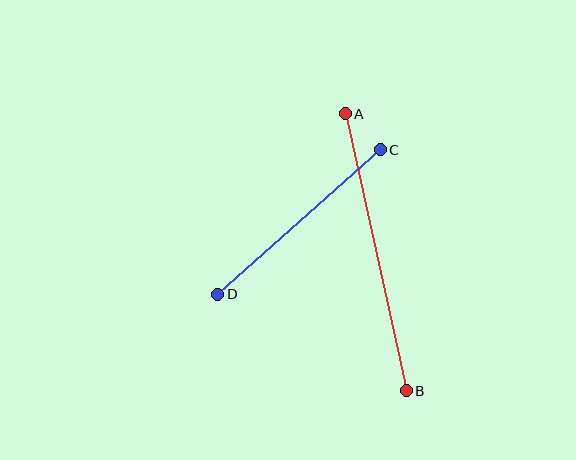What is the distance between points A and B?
The distance is approximately 284 pixels.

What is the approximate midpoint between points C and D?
The midpoint is at approximately (299, 222) pixels.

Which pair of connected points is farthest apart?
Points A and B are farthest apart.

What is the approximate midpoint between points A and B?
The midpoint is at approximately (376, 252) pixels.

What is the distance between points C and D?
The distance is approximately 217 pixels.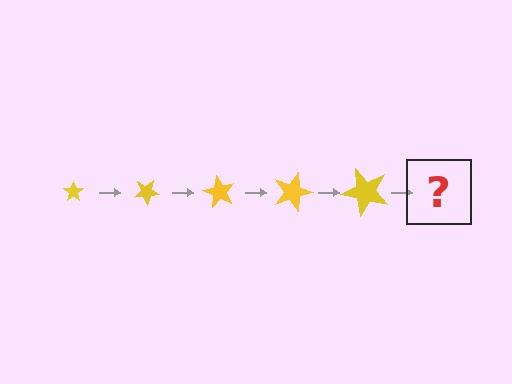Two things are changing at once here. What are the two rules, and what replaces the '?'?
The two rules are that the star grows larger each step and it rotates 30 degrees each step. The '?' should be a star, larger than the previous one and rotated 150 degrees from the start.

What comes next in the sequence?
The next element should be a star, larger than the previous one and rotated 150 degrees from the start.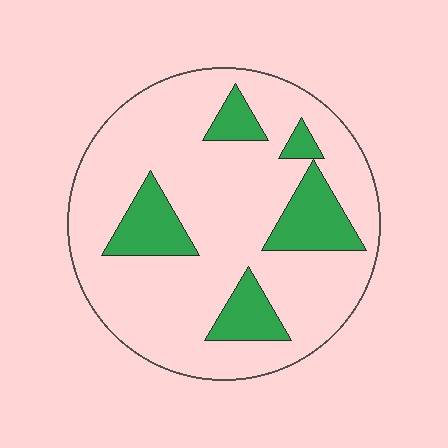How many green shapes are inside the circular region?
5.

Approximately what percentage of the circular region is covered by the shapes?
Approximately 20%.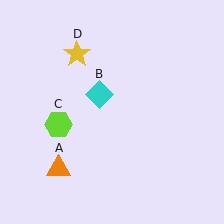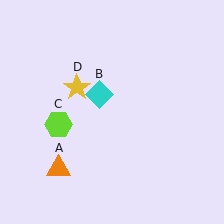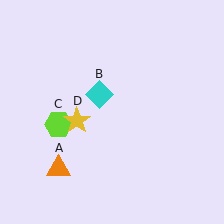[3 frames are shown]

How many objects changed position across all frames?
1 object changed position: yellow star (object D).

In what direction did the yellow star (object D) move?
The yellow star (object D) moved down.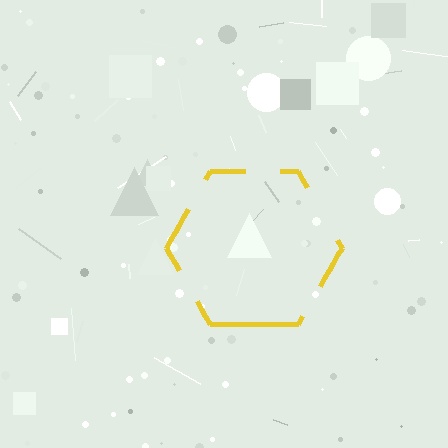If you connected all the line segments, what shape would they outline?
They would outline a hexagon.